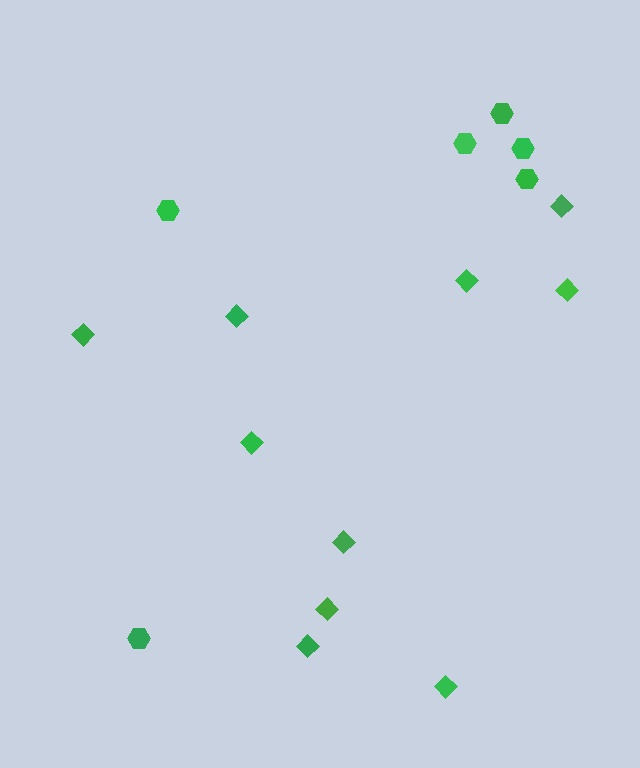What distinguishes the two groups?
There are 2 groups: one group of hexagons (6) and one group of diamonds (10).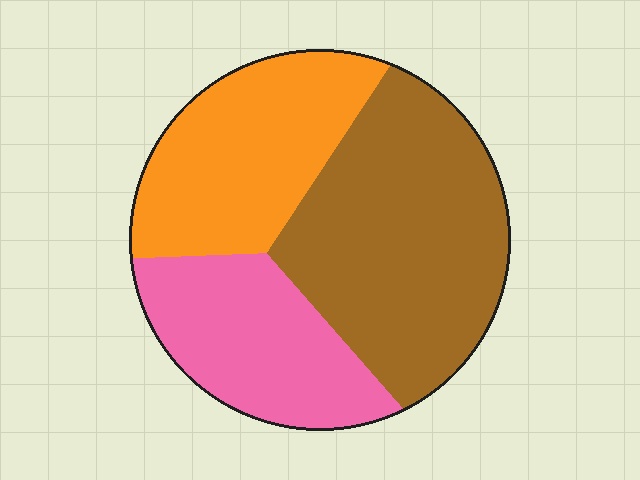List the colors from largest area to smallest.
From largest to smallest: brown, orange, pink.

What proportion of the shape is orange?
Orange covers 30% of the shape.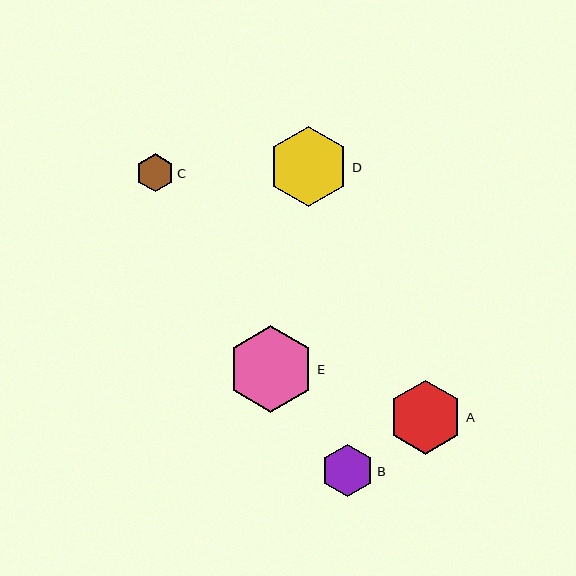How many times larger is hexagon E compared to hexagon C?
Hexagon E is approximately 2.3 times the size of hexagon C.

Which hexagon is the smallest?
Hexagon C is the smallest with a size of approximately 38 pixels.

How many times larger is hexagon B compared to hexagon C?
Hexagon B is approximately 1.4 times the size of hexagon C.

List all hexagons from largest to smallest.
From largest to smallest: E, D, A, B, C.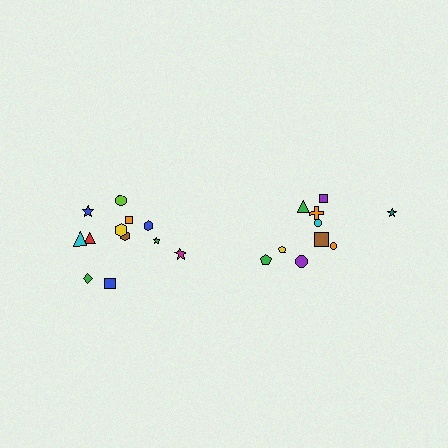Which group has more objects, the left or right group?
The left group.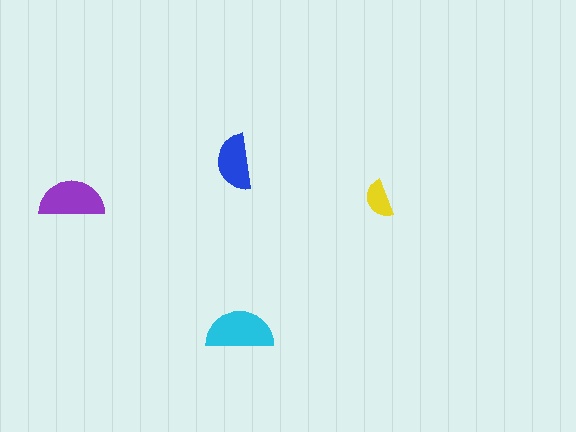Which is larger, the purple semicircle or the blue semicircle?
The purple one.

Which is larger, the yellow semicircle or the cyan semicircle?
The cyan one.